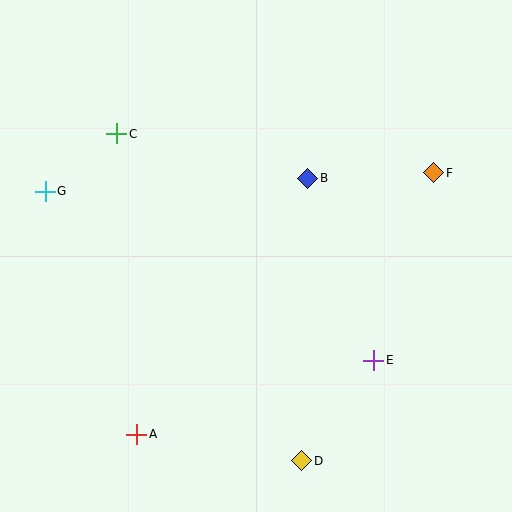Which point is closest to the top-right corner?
Point F is closest to the top-right corner.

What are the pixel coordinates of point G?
Point G is at (45, 191).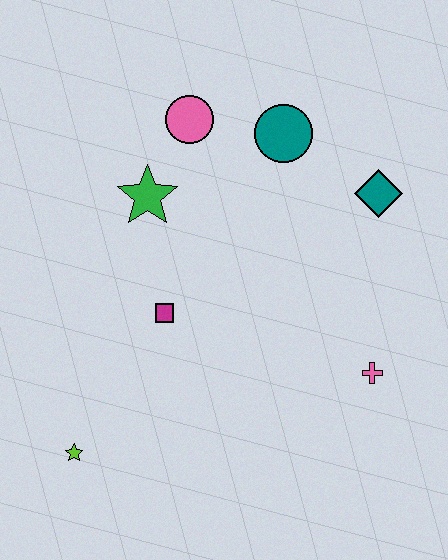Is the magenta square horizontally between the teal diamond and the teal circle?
No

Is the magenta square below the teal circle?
Yes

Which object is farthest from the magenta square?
The teal diamond is farthest from the magenta square.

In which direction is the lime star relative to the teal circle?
The lime star is below the teal circle.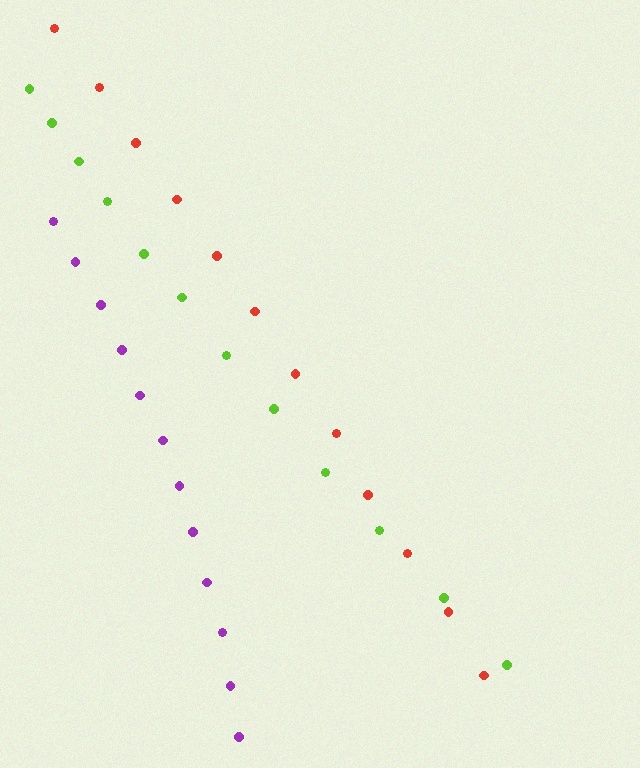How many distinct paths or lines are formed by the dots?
There are 3 distinct paths.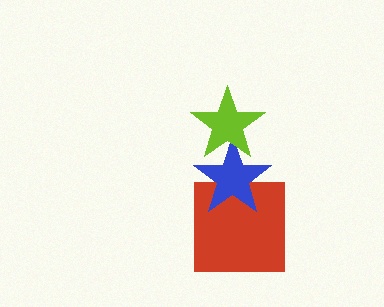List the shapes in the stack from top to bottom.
From top to bottom: the lime star, the blue star, the red square.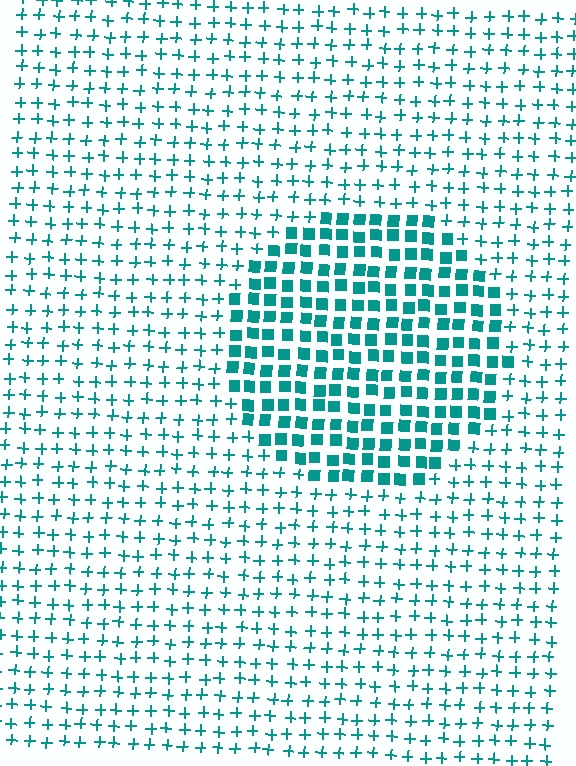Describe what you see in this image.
The image is filled with small teal elements arranged in a uniform grid. A circle-shaped region contains squares, while the surrounding area contains plus signs. The boundary is defined purely by the change in element shape.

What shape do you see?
I see a circle.